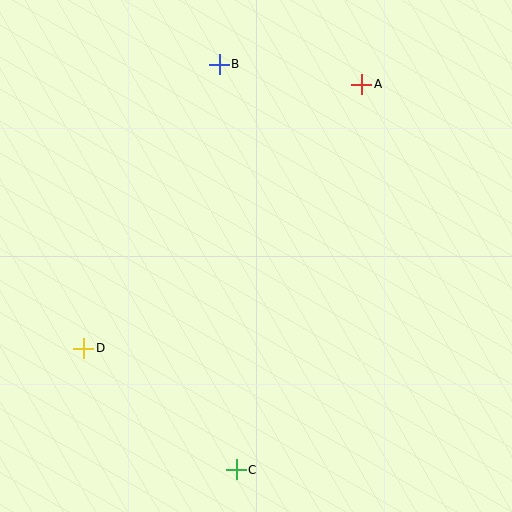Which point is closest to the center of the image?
Point B at (219, 64) is closest to the center.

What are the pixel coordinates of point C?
Point C is at (236, 470).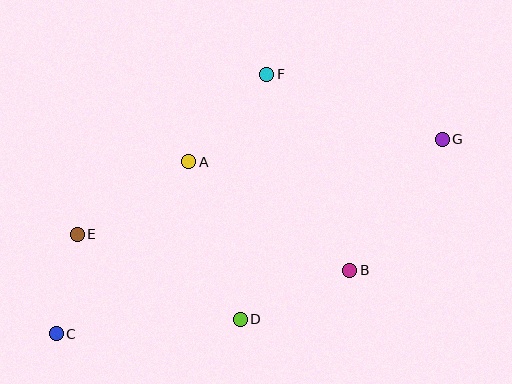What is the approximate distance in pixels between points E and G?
The distance between E and G is approximately 377 pixels.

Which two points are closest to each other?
Points C and E are closest to each other.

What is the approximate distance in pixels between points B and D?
The distance between B and D is approximately 120 pixels.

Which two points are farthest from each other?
Points C and G are farthest from each other.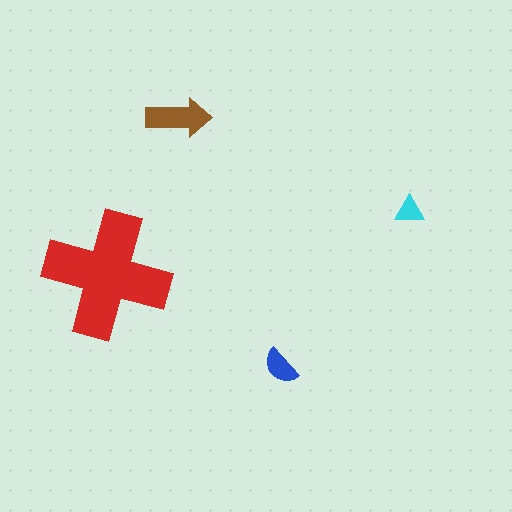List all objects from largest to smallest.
The red cross, the brown arrow, the blue semicircle, the cyan triangle.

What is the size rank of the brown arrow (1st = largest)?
2nd.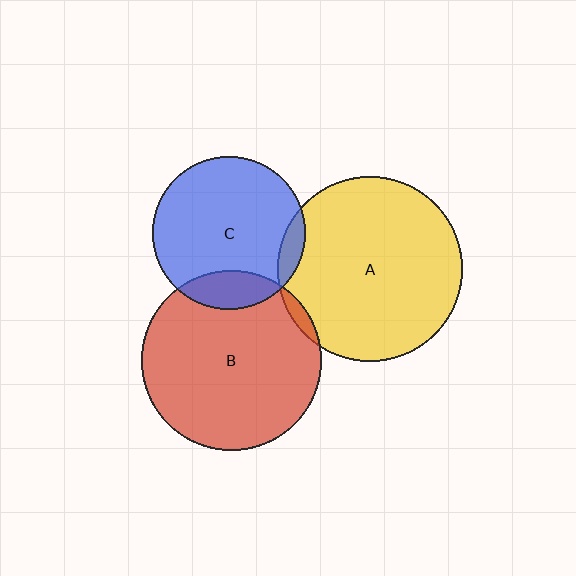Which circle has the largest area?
Circle A (yellow).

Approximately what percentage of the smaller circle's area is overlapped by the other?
Approximately 5%.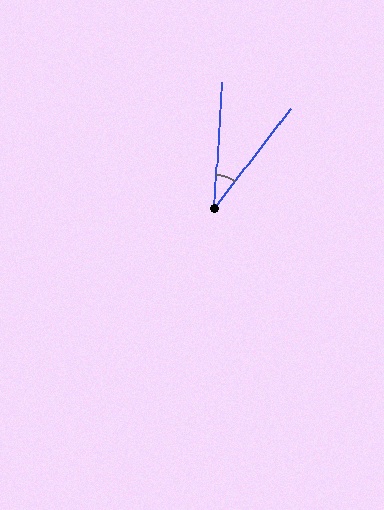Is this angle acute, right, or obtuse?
It is acute.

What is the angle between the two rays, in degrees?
Approximately 34 degrees.